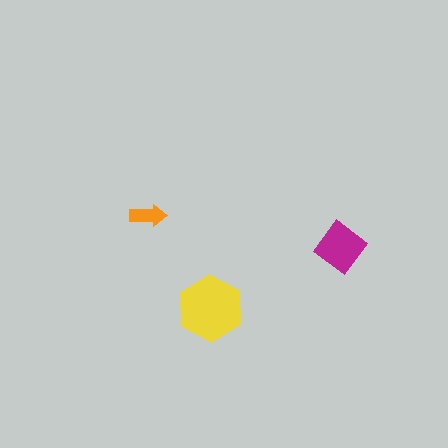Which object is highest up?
The orange arrow is topmost.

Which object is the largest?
The yellow hexagon.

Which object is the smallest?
The orange arrow.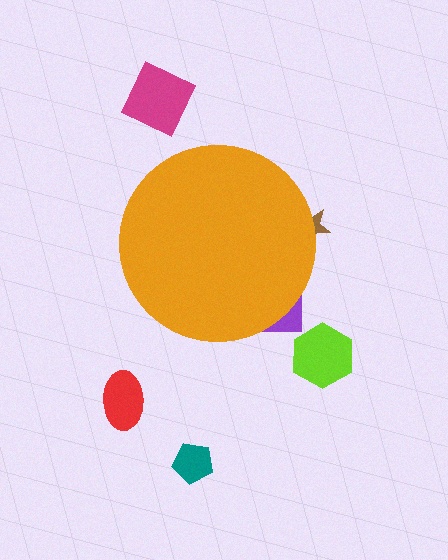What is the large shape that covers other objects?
An orange circle.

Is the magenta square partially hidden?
No, the magenta square is fully visible.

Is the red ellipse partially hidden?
No, the red ellipse is fully visible.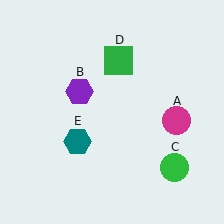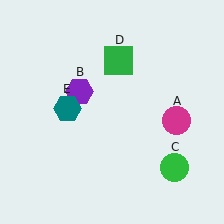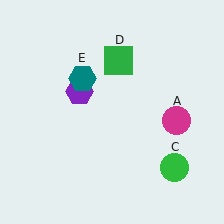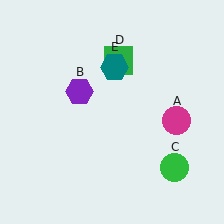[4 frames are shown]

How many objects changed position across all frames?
1 object changed position: teal hexagon (object E).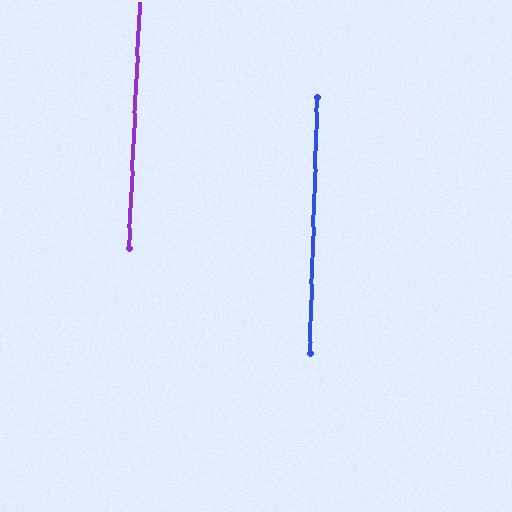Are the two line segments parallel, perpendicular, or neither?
Parallel — their directions differ by only 0.9°.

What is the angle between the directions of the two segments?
Approximately 1 degree.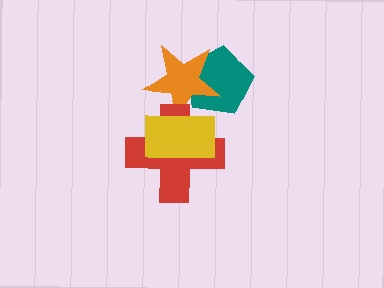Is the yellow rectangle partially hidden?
No, no other shape covers it.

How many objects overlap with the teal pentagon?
1 object overlaps with the teal pentagon.